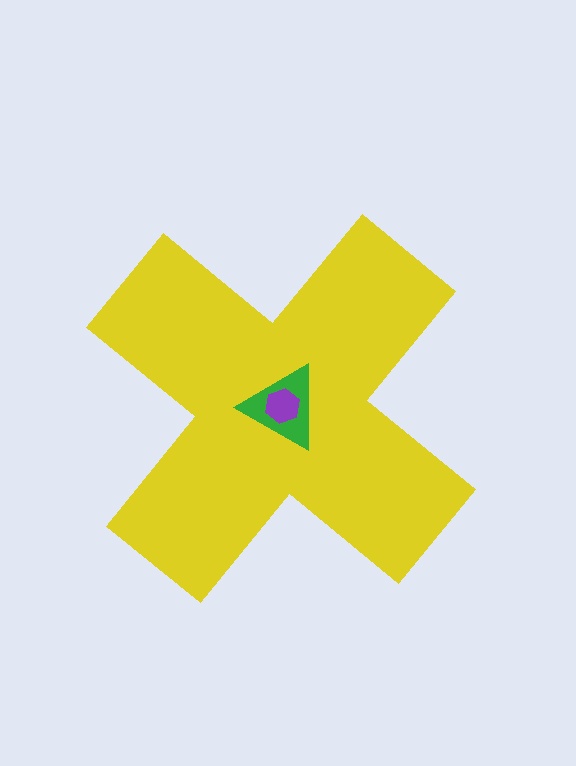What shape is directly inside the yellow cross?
The green triangle.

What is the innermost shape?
The purple hexagon.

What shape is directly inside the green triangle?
The purple hexagon.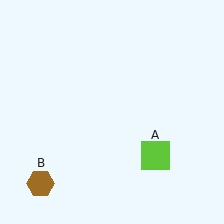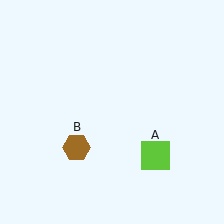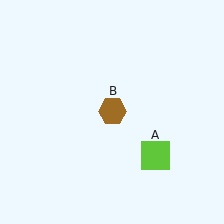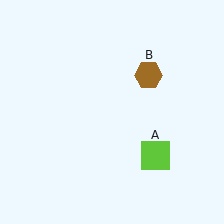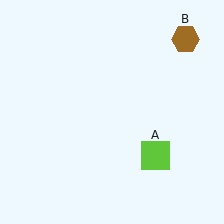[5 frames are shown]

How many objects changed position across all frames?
1 object changed position: brown hexagon (object B).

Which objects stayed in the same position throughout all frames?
Lime square (object A) remained stationary.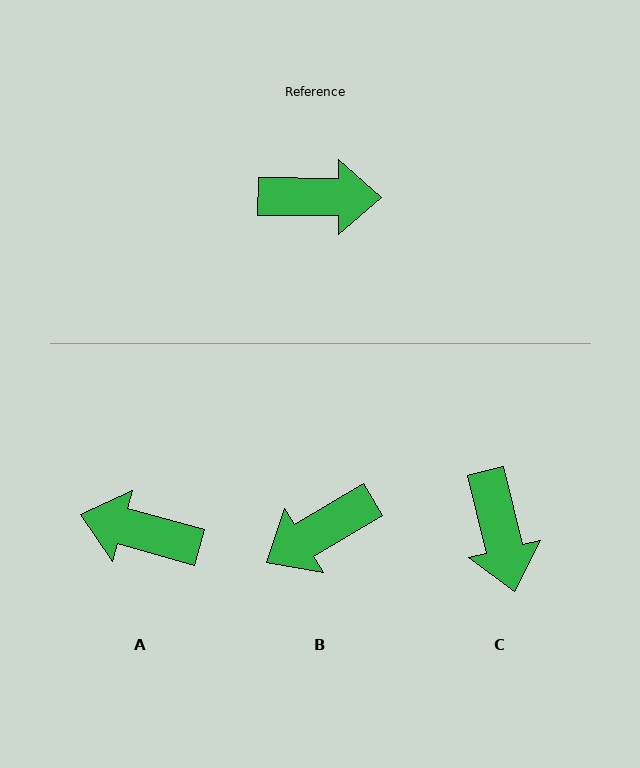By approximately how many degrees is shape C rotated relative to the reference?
Approximately 76 degrees clockwise.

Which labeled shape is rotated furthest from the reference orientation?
A, about 165 degrees away.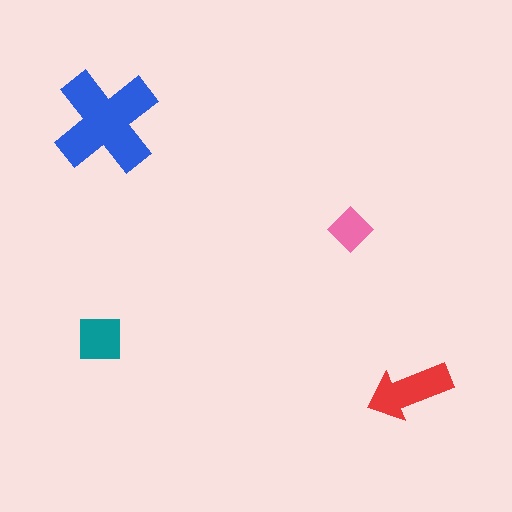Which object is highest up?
The blue cross is topmost.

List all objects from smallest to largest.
The pink diamond, the teal square, the red arrow, the blue cross.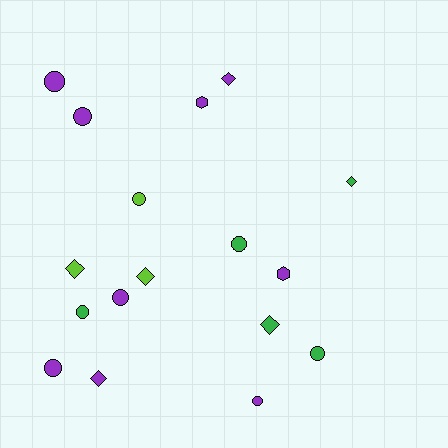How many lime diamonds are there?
There are 2 lime diamonds.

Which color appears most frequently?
Purple, with 9 objects.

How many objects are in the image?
There are 17 objects.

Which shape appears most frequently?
Circle, with 9 objects.